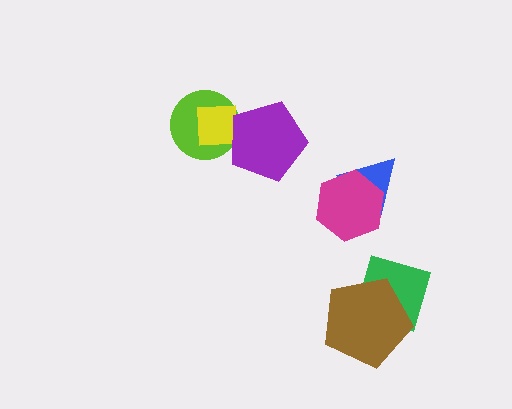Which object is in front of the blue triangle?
The magenta hexagon is in front of the blue triangle.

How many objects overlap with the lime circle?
2 objects overlap with the lime circle.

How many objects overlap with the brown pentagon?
1 object overlaps with the brown pentagon.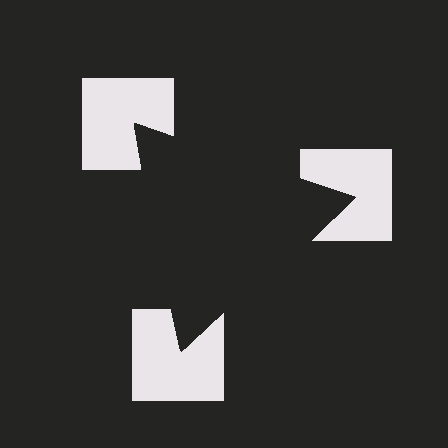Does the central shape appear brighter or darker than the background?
It typically appears slightly darker than the background, even though no actual brightness change is drawn.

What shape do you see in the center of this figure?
An illusory triangle — its edges are inferred from the aligned wedge cuts in the notched squares, not physically drawn.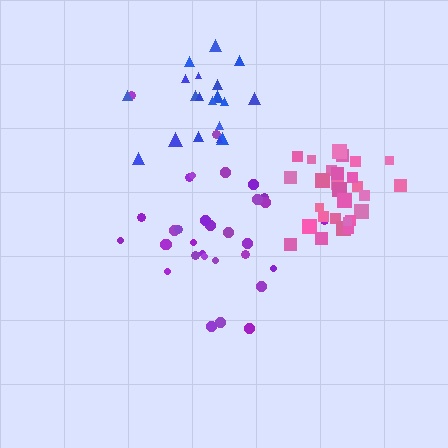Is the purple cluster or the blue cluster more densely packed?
Blue.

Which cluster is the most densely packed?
Pink.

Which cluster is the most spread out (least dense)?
Purple.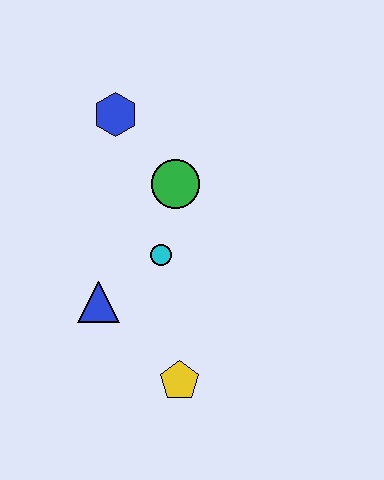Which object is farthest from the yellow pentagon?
The blue hexagon is farthest from the yellow pentagon.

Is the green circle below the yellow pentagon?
No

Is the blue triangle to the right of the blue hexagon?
No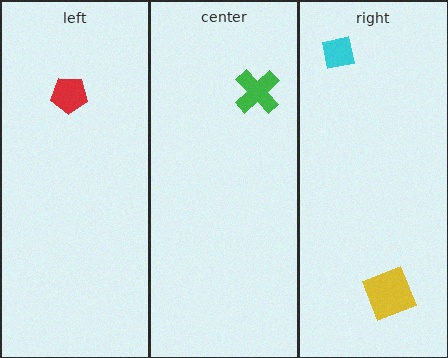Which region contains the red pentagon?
The left region.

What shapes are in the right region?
The cyan square, the yellow square.